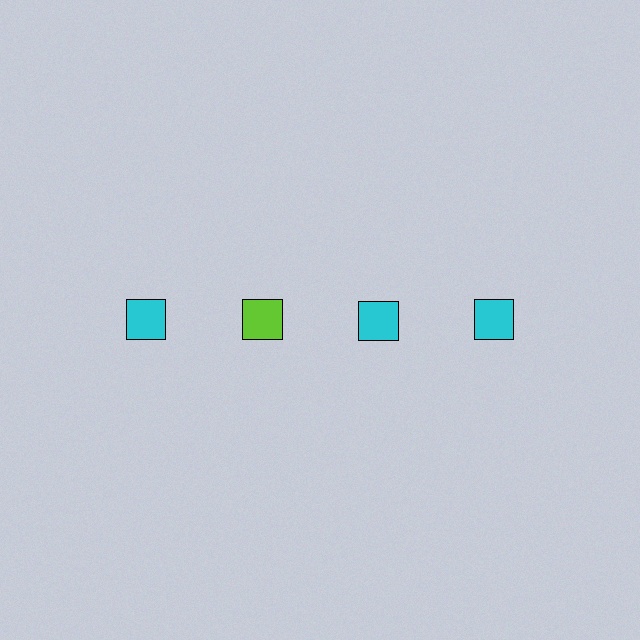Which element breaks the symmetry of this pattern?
The lime square in the top row, second from left column breaks the symmetry. All other shapes are cyan squares.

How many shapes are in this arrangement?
There are 4 shapes arranged in a grid pattern.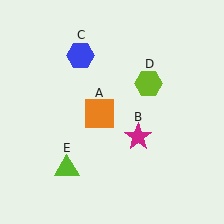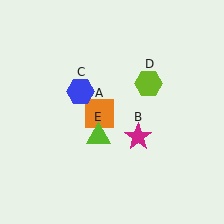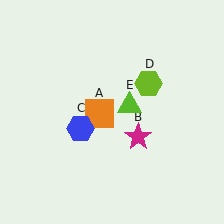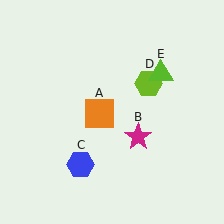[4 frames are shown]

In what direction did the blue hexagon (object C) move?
The blue hexagon (object C) moved down.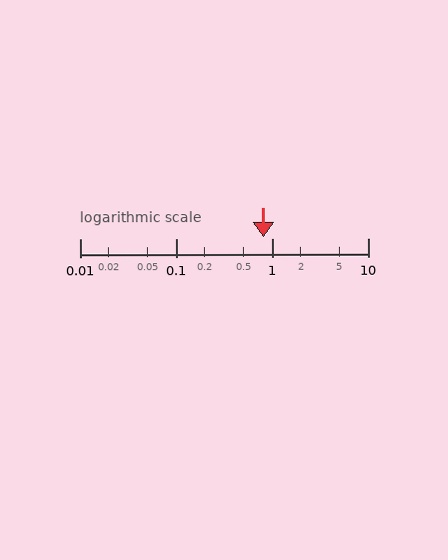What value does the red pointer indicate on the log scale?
The pointer indicates approximately 0.82.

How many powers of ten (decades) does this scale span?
The scale spans 3 decades, from 0.01 to 10.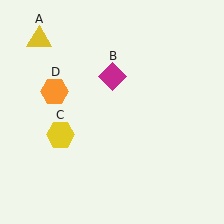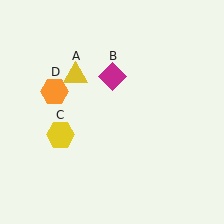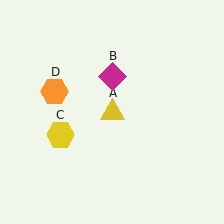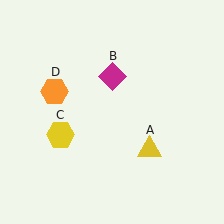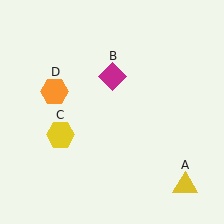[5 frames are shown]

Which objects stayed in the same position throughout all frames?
Magenta diamond (object B) and yellow hexagon (object C) and orange hexagon (object D) remained stationary.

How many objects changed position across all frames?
1 object changed position: yellow triangle (object A).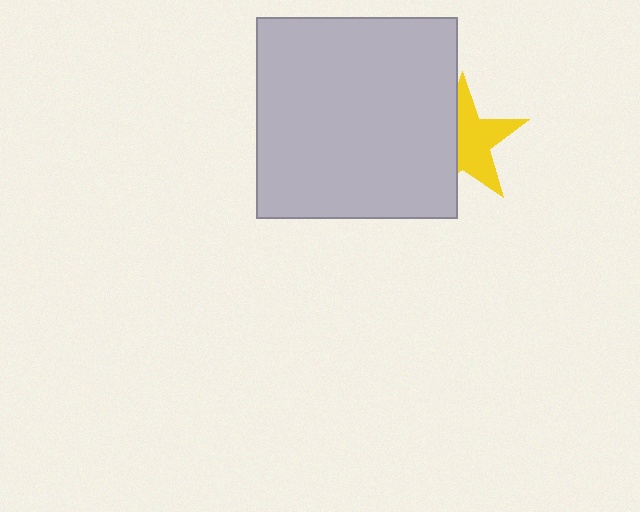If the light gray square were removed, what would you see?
You would see the complete yellow star.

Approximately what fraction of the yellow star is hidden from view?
Roughly 42% of the yellow star is hidden behind the light gray square.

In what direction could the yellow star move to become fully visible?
The yellow star could move right. That would shift it out from behind the light gray square entirely.